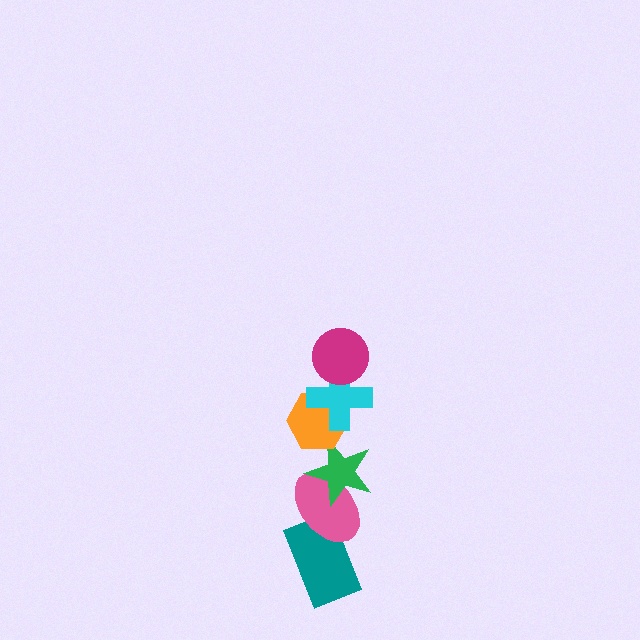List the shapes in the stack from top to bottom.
From top to bottom: the magenta circle, the cyan cross, the orange hexagon, the green star, the pink ellipse, the teal rectangle.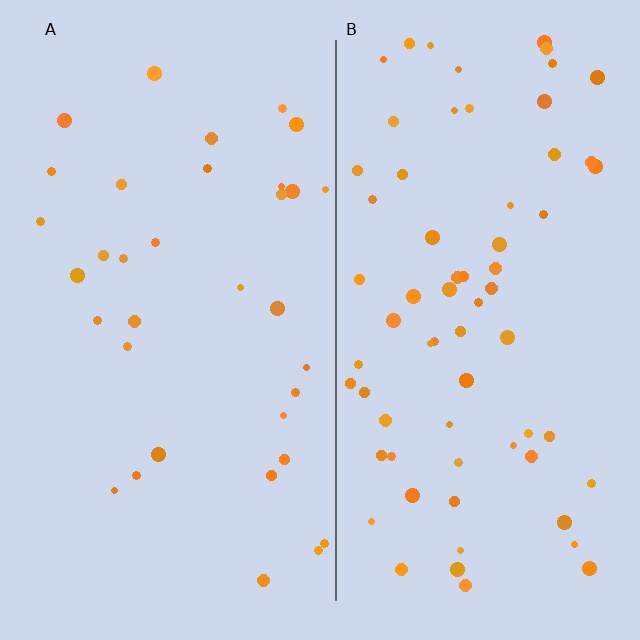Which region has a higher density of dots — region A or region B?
B (the right).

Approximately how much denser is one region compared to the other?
Approximately 1.9× — region B over region A.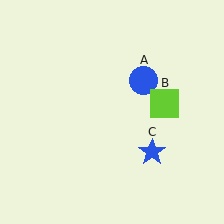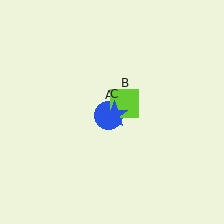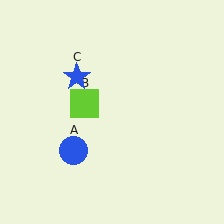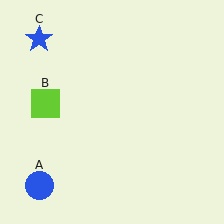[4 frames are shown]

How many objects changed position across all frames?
3 objects changed position: blue circle (object A), lime square (object B), blue star (object C).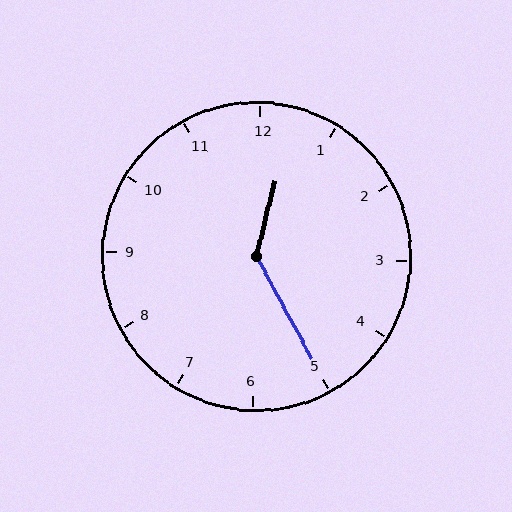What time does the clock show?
12:25.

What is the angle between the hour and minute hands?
Approximately 138 degrees.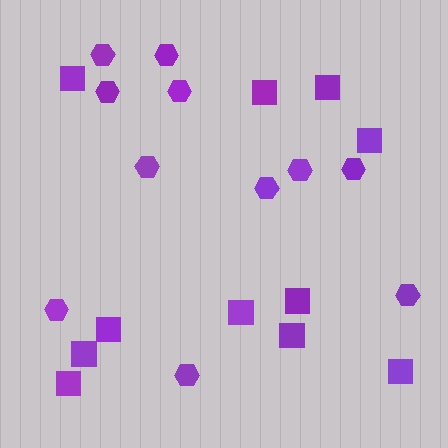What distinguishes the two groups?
There are 2 groups: one group of hexagons (11) and one group of squares (11).